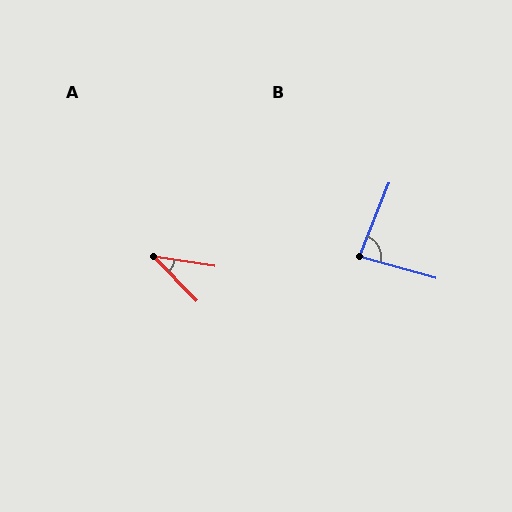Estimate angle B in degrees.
Approximately 83 degrees.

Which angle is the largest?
B, at approximately 83 degrees.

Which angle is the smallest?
A, at approximately 36 degrees.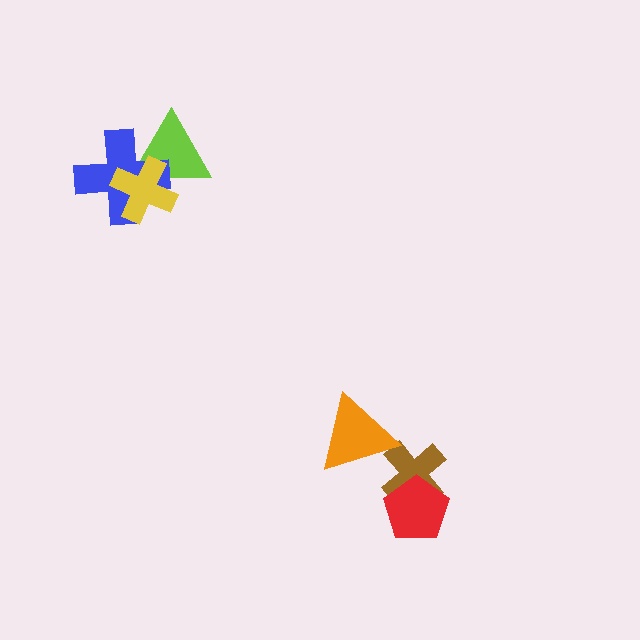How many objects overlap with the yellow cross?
2 objects overlap with the yellow cross.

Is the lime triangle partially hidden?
Yes, it is partially covered by another shape.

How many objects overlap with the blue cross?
2 objects overlap with the blue cross.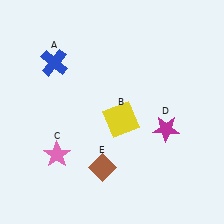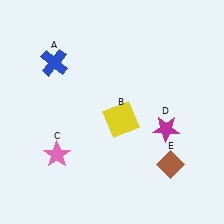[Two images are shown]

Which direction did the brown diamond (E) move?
The brown diamond (E) moved right.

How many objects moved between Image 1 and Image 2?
1 object moved between the two images.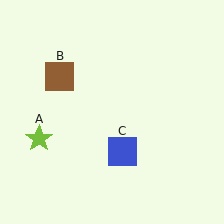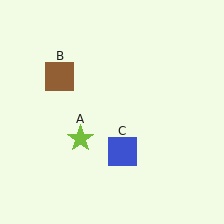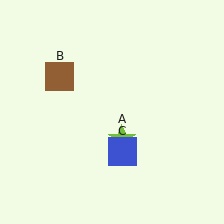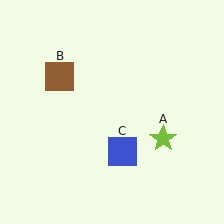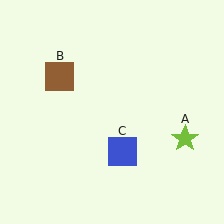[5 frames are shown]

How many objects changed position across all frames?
1 object changed position: lime star (object A).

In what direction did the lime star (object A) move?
The lime star (object A) moved right.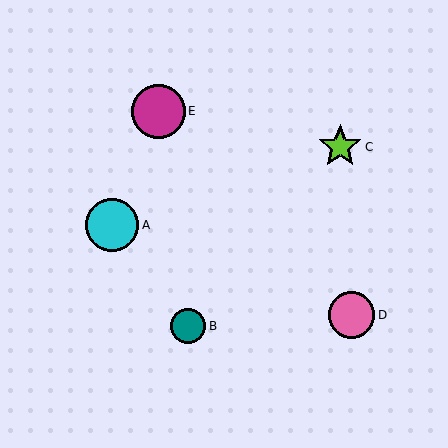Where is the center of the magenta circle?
The center of the magenta circle is at (158, 111).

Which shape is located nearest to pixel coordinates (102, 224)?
The cyan circle (labeled A) at (112, 225) is nearest to that location.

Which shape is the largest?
The magenta circle (labeled E) is the largest.